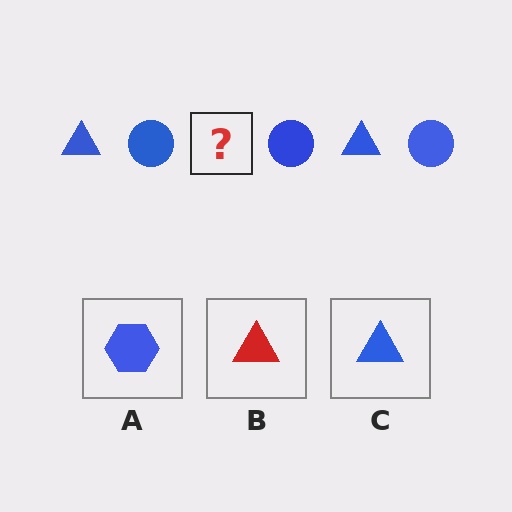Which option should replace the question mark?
Option C.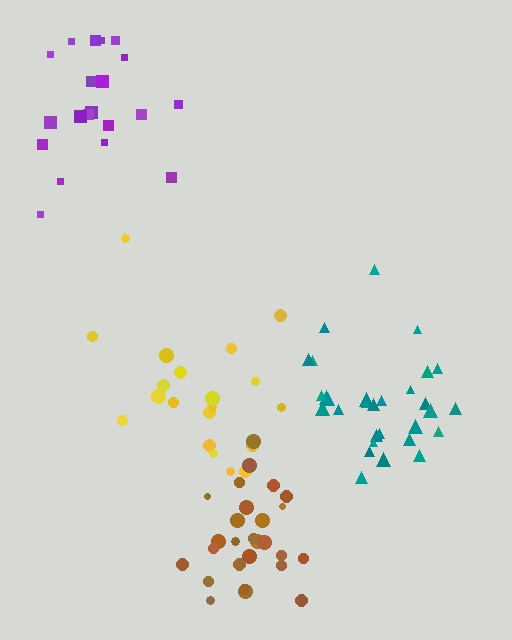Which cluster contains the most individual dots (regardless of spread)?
Teal (30).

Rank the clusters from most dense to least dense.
teal, brown, purple, yellow.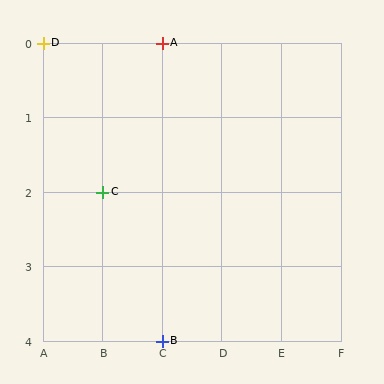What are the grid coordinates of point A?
Point A is at grid coordinates (C, 0).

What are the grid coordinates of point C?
Point C is at grid coordinates (B, 2).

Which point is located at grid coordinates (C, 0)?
Point A is at (C, 0).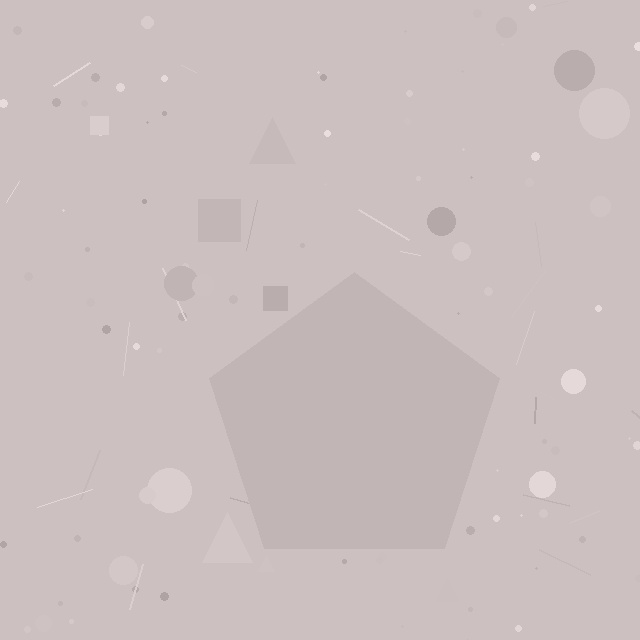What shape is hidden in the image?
A pentagon is hidden in the image.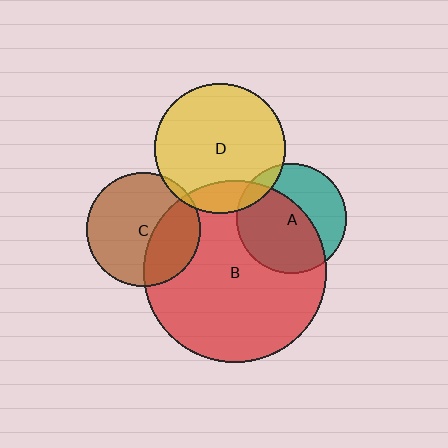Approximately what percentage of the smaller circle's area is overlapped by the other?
Approximately 15%.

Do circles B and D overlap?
Yes.